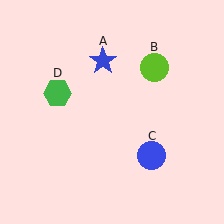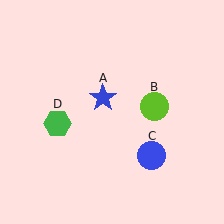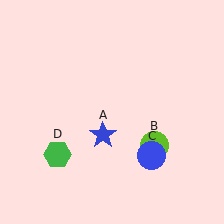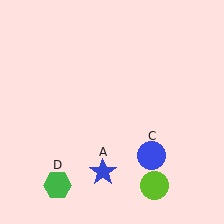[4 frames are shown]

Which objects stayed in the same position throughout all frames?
Blue circle (object C) remained stationary.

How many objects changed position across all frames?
3 objects changed position: blue star (object A), lime circle (object B), green hexagon (object D).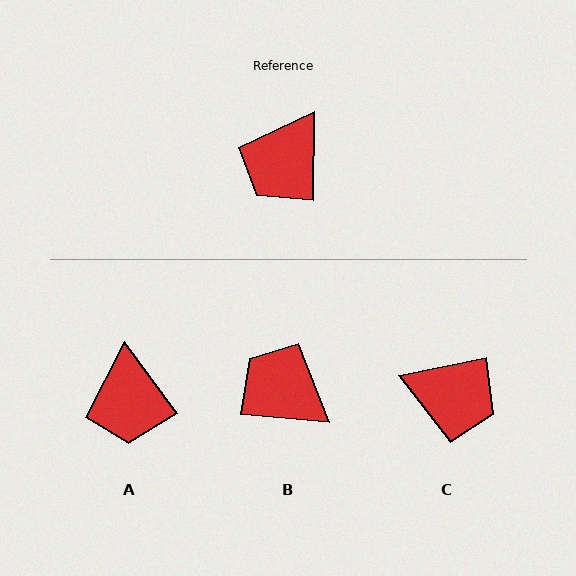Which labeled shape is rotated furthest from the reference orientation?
C, about 102 degrees away.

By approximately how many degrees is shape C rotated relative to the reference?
Approximately 102 degrees counter-clockwise.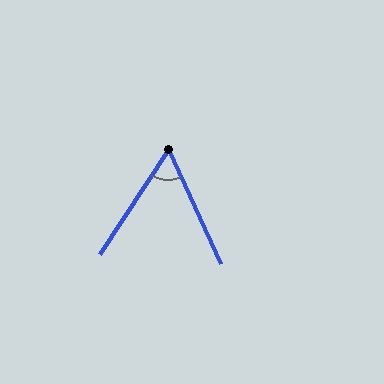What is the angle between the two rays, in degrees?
Approximately 58 degrees.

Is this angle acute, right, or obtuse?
It is acute.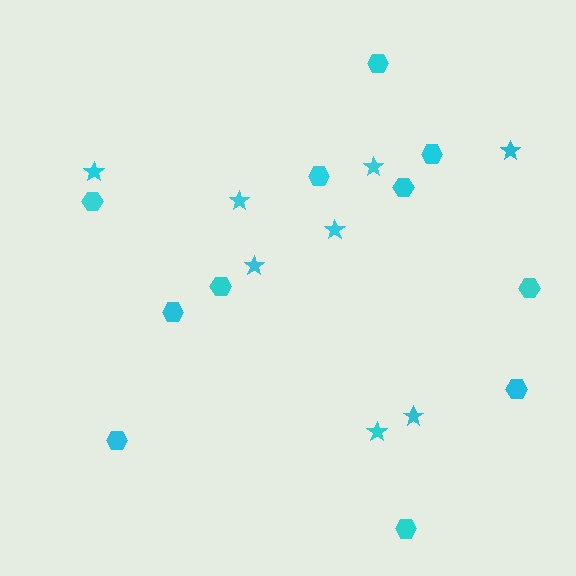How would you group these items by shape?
There are 2 groups: one group of stars (8) and one group of hexagons (11).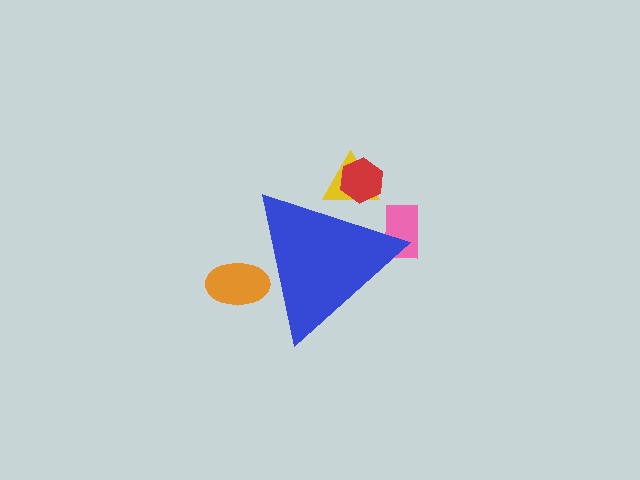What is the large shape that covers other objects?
A blue triangle.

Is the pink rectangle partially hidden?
Yes, the pink rectangle is partially hidden behind the blue triangle.